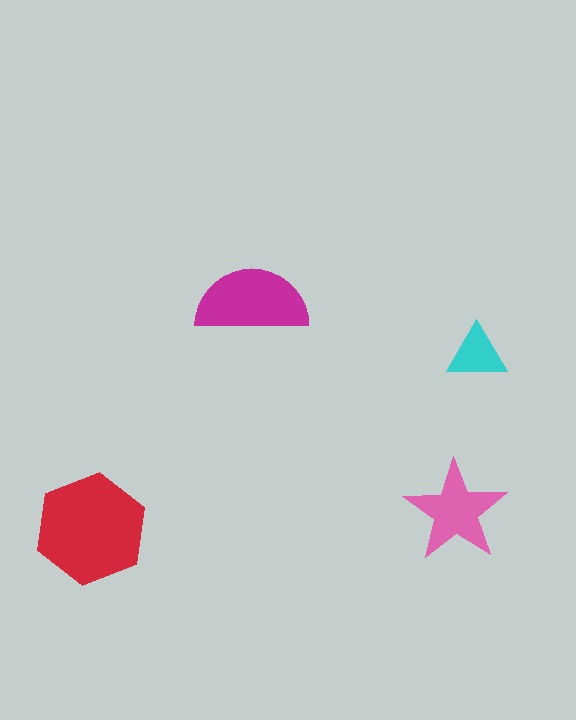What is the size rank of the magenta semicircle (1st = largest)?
2nd.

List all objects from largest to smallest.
The red hexagon, the magenta semicircle, the pink star, the cyan triangle.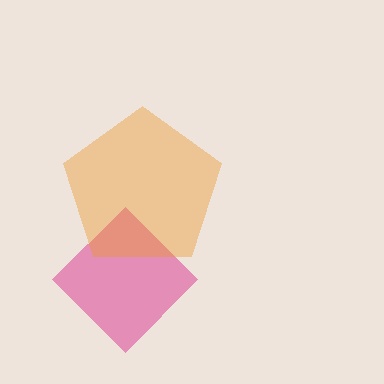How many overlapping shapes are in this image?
There are 2 overlapping shapes in the image.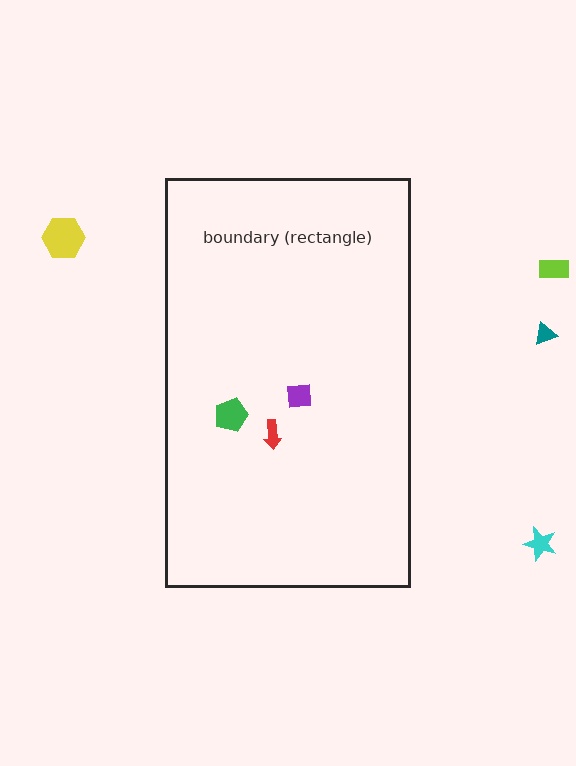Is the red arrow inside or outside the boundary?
Inside.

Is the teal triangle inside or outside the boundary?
Outside.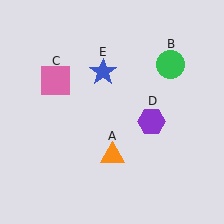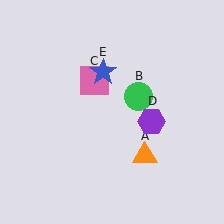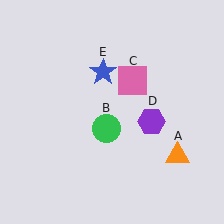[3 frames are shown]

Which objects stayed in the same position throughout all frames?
Purple hexagon (object D) and blue star (object E) remained stationary.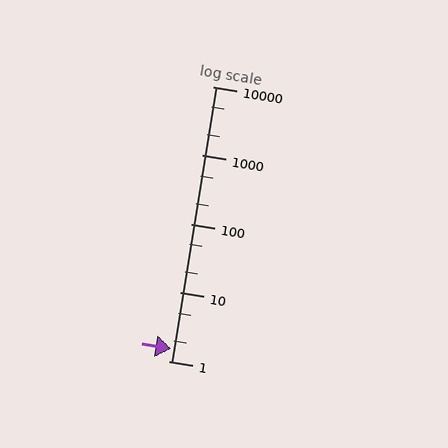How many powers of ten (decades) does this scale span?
The scale spans 4 decades, from 1 to 10000.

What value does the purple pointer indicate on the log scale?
The pointer indicates approximately 1.5.